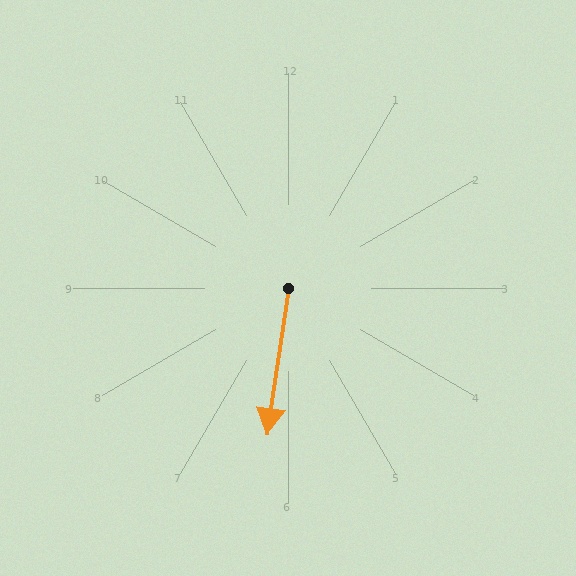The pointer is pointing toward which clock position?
Roughly 6 o'clock.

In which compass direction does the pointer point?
South.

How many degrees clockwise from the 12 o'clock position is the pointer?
Approximately 188 degrees.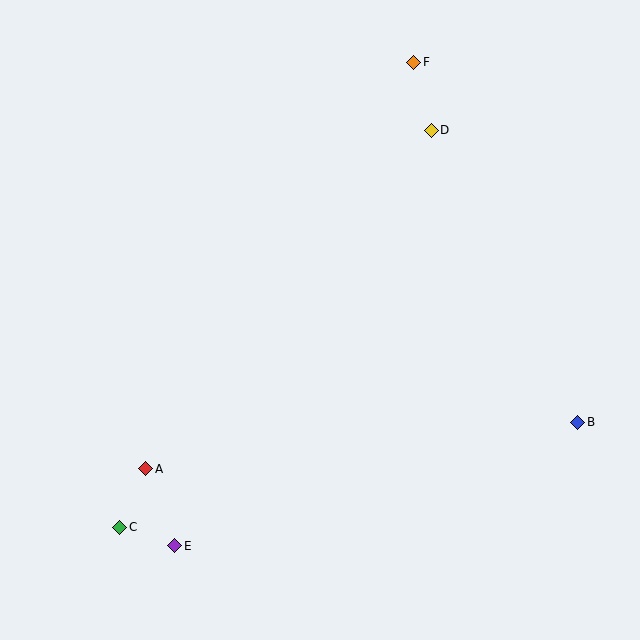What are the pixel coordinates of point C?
Point C is at (120, 527).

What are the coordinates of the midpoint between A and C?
The midpoint between A and C is at (133, 498).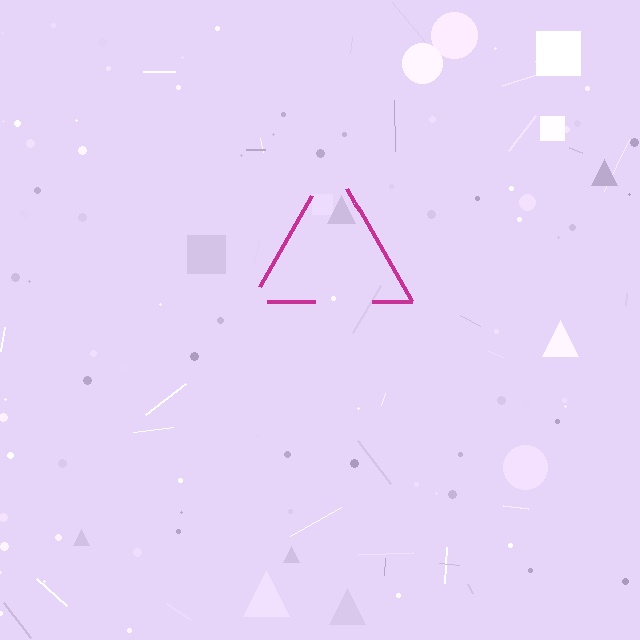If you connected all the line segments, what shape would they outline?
They would outline a triangle.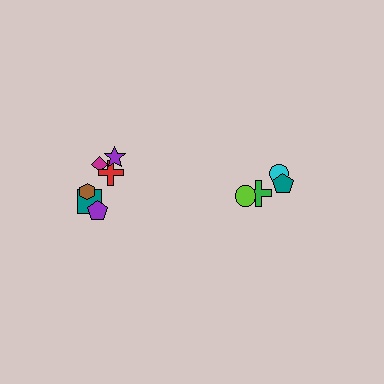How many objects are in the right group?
There are 4 objects.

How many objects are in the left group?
There are 6 objects.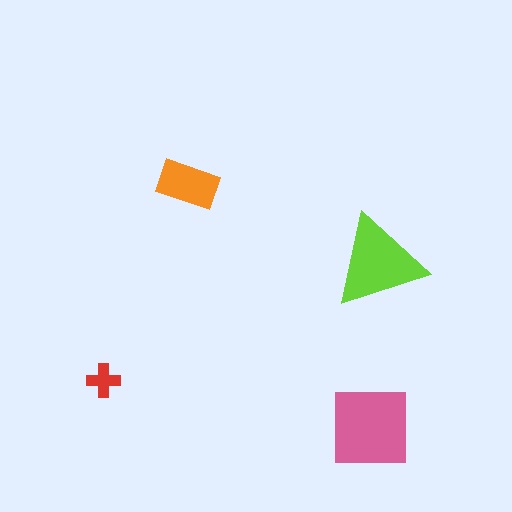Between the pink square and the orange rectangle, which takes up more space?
The pink square.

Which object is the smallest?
The red cross.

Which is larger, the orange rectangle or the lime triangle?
The lime triangle.